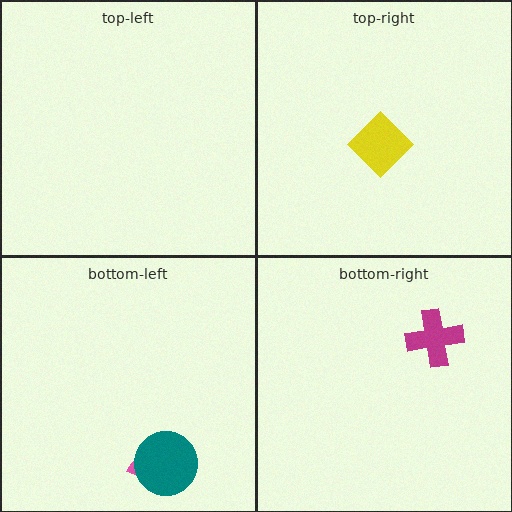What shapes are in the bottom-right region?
The magenta cross.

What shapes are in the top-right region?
The yellow diamond.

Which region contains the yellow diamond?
The top-right region.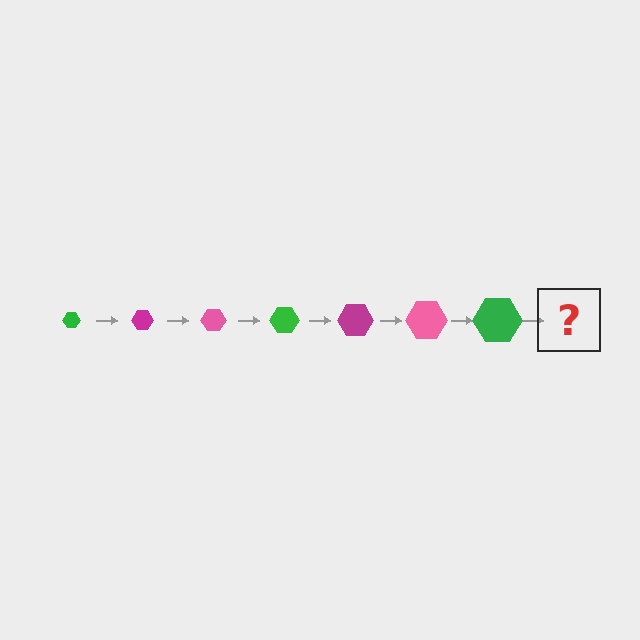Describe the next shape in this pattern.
It should be a magenta hexagon, larger than the previous one.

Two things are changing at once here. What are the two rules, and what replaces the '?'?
The two rules are that the hexagon grows larger each step and the color cycles through green, magenta, and pink. The '?' should be a magenta hexagon, larger than the previous one.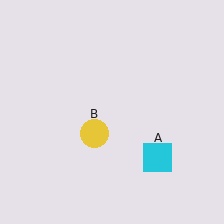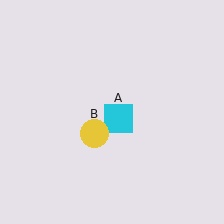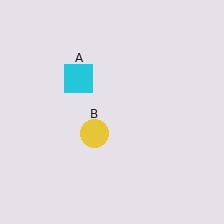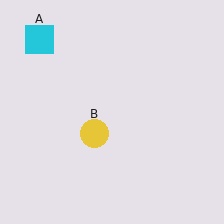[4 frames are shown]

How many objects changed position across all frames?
1 object changed position: cyan square (object A).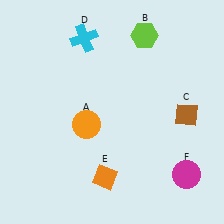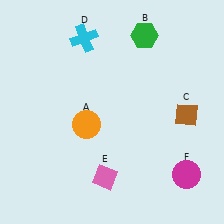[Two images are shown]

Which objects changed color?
B changed from lime to green. E changed from orange to pink.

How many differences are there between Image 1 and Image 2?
There are 2 differences between the two images.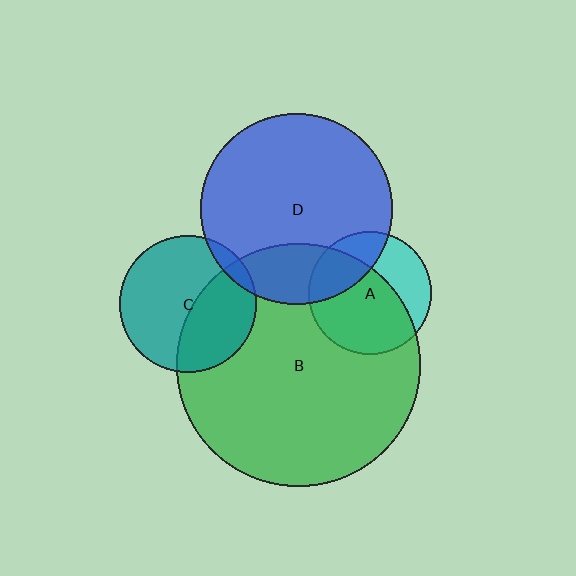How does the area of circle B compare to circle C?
Approximately 3.2 times.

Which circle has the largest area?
Circle B (green).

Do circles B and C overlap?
Yes.